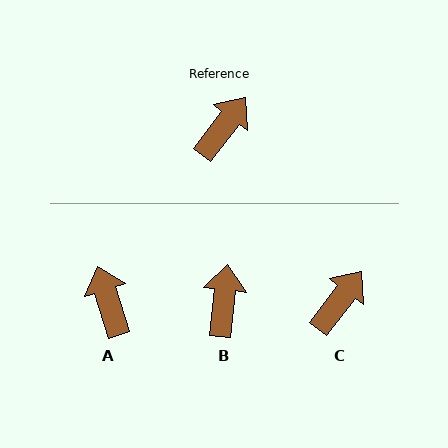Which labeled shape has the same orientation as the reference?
C.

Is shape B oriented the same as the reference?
No, it is off by about 31 degrees.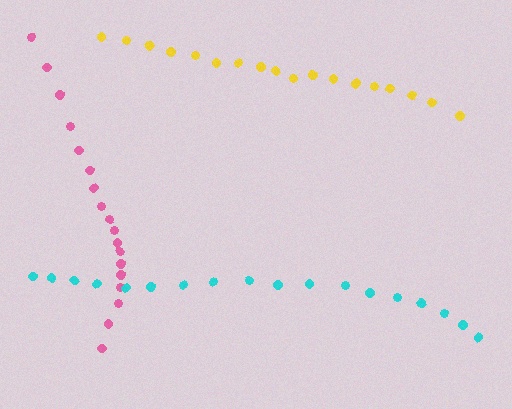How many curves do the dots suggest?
There are 3 distinct paths.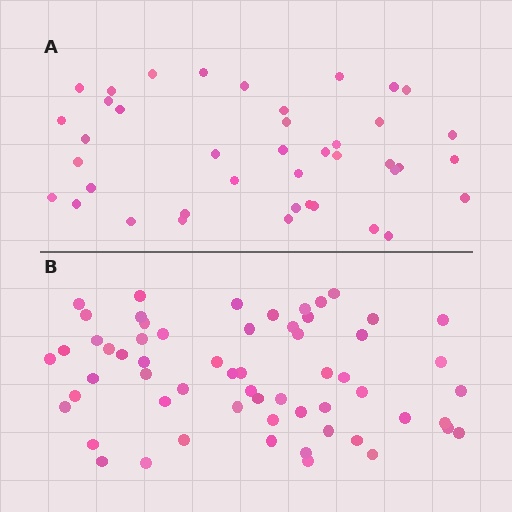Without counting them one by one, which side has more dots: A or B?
Region B (the bottom region) has more dots.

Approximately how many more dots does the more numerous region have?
Region B has approximately 20 more dots than region A.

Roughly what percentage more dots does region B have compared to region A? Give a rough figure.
About 45% more.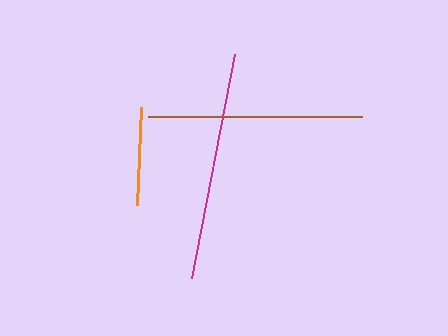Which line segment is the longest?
The magenta line is the longest at approximately 228 pixels.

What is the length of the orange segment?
The orange segment is approximately 98 pixels long.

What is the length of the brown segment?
The brown segment is approximately 214 pixels long.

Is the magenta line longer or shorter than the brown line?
The magenta line is longer than the brown line.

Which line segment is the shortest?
The orange line is the shortest at approximately 98 pixels.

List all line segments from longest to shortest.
From longest to shortest: magenta, brown, orange.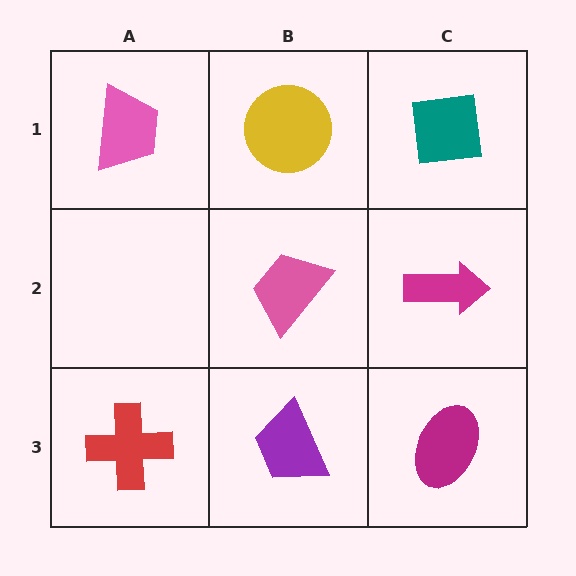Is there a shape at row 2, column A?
No, that cell is empty.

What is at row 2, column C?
A magenta arrow.